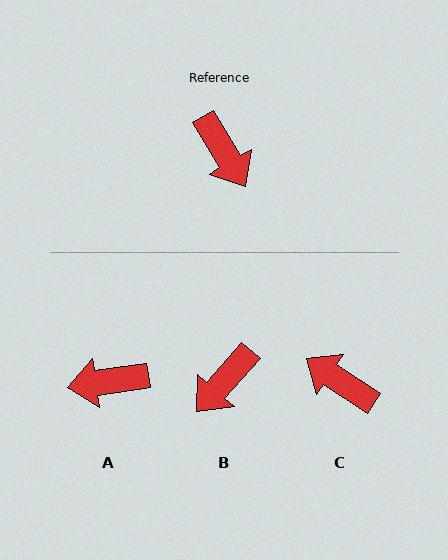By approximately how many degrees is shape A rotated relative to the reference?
Approximately 113 degrees clockwise.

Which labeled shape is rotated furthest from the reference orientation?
C, about 154 degrees away.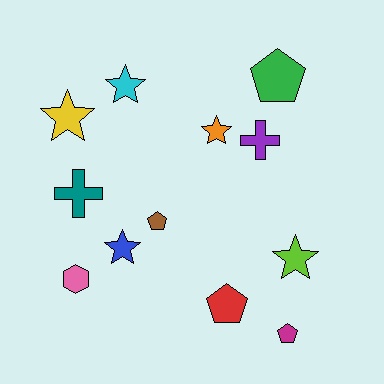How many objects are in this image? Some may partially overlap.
There are 12 objects.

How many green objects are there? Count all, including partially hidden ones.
There is 1 green object.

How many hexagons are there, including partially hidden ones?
There is 1 hexagon.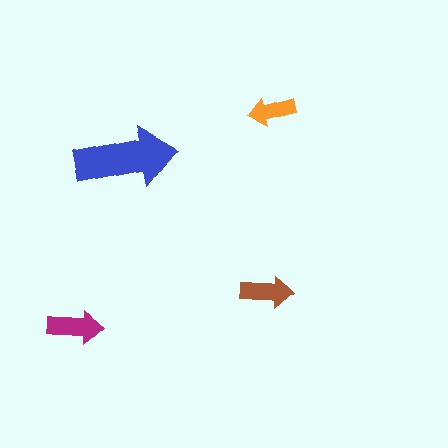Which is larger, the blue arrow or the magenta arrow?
The blue one.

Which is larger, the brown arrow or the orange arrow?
The brown one.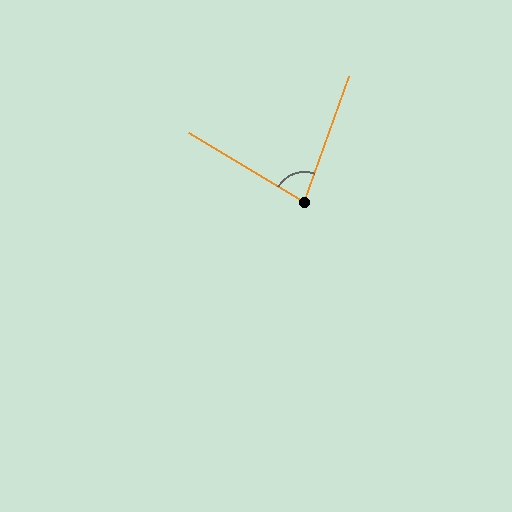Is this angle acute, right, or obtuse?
It is acute.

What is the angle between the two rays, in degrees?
Approximately 78 degrees.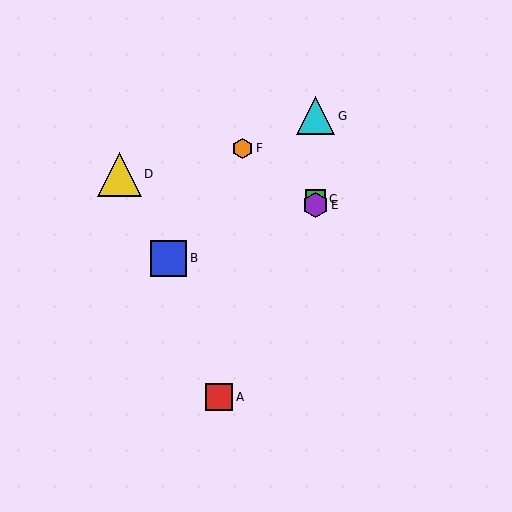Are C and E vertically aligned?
Yes, both are at x≈316.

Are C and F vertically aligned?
No, C is at x≈316 and F is at x≈242.